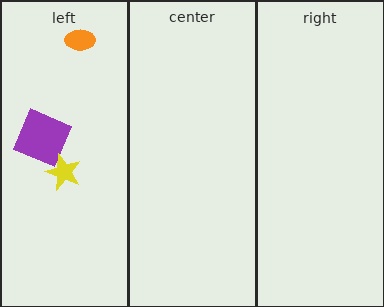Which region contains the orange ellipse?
The left region.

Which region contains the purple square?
The left region.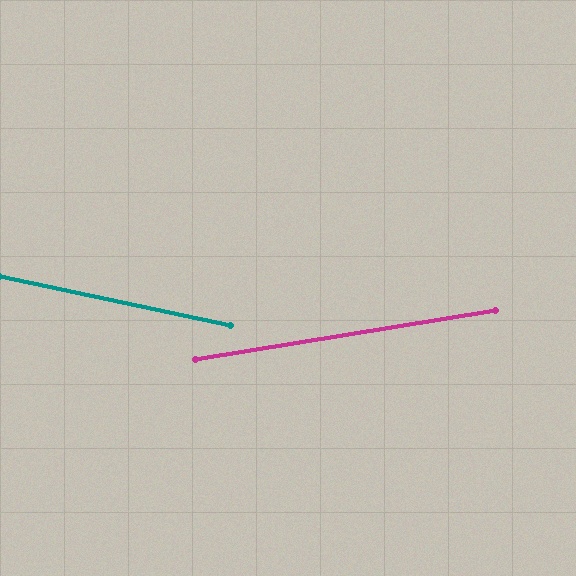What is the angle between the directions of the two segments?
Approximately 21 degrees.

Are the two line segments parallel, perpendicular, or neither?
Neither parallel nor perpendicular — they differ by about 21°.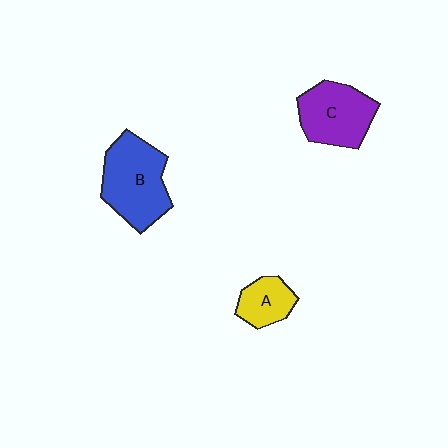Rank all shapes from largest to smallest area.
From largest to smallest: B (blue), C (purple), A (yellow).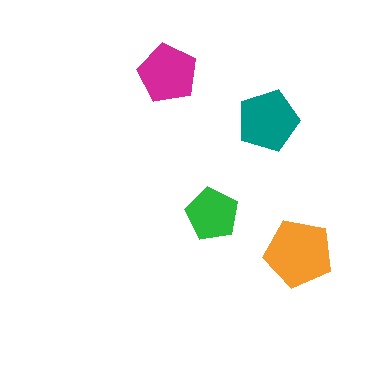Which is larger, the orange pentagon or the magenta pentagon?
The orange one.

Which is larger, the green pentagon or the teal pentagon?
The teal one.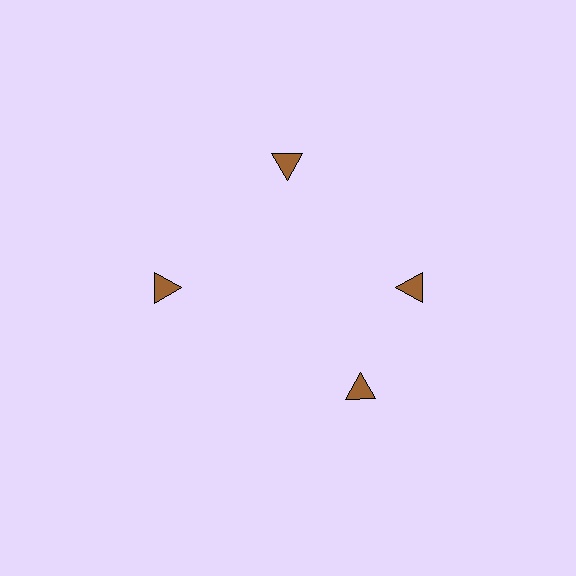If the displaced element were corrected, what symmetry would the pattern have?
It would have 4-fold rotational symmetry — the pattern would map onto itself every 90 degrees.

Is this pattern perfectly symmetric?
No. The 4 brown triangles are arranged in a ring, but one element near the 6 o'clock position is rotated out of alignment along the ring, breaking the 4-fold rotational symmetry.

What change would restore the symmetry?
The symmetry would be restored by rotating it back into even spacing with its neighbors so that all 4 triangles sit at equal angles and equal distance from the center.